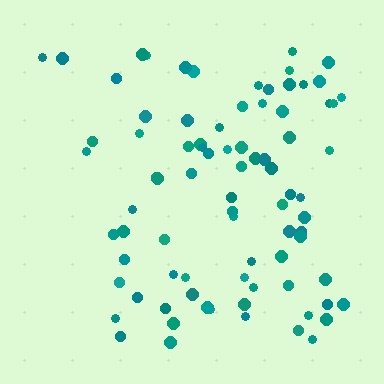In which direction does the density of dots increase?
From left to right, with the right side densest.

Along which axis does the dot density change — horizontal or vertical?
Horizontal.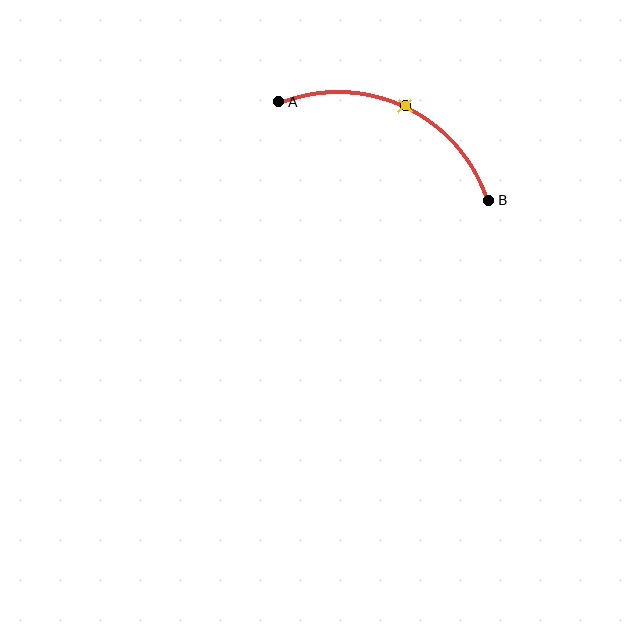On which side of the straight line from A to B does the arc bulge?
The arc bulges above the straight line connecting A and B.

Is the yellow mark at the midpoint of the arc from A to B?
Yes. The yellow mark lies on the arc at equal arc-length from both A and B — it is the arc midpoint.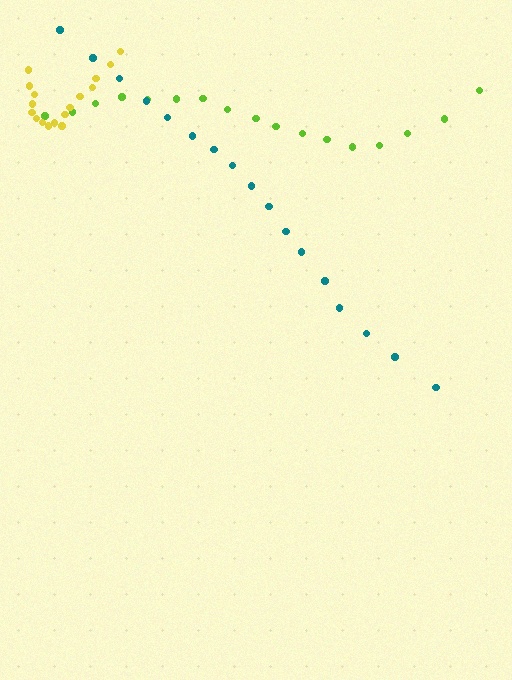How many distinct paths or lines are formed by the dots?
There are 3 distinct paths.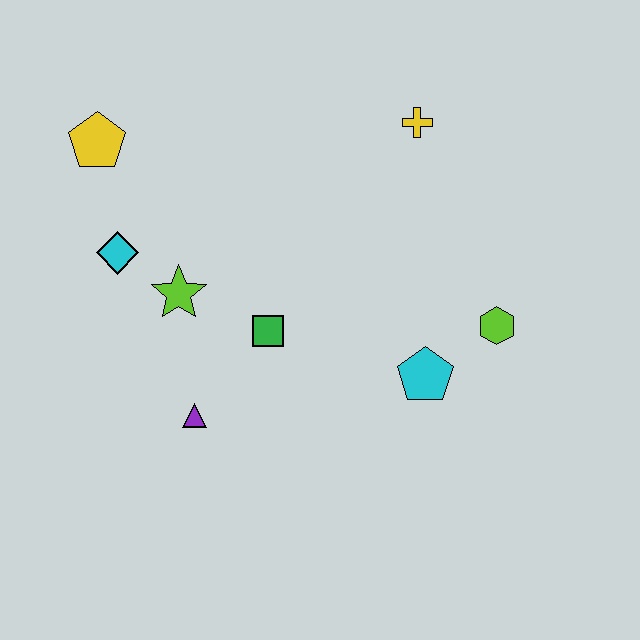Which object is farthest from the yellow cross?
The purple triangle is farthest from the yellow cross.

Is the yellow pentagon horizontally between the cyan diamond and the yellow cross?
No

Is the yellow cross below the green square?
No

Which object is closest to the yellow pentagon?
The cyan diamond is closest to the yellow pentagon.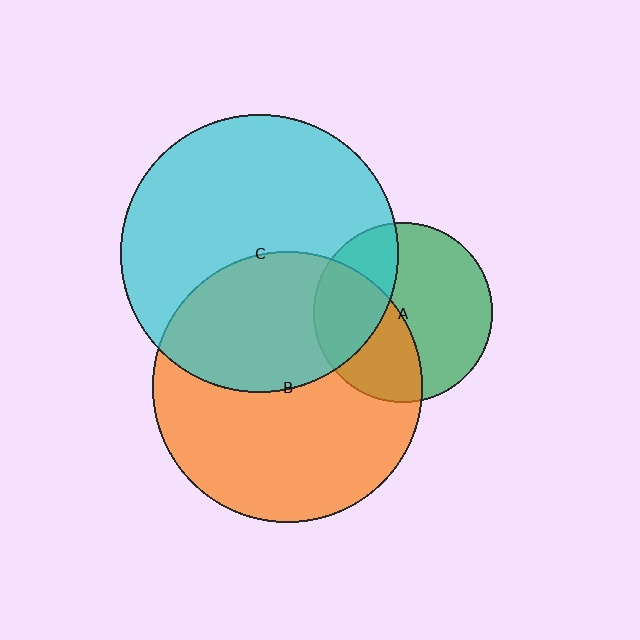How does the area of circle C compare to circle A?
Approximately 2.4 times.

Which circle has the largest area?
Circle C (cyan).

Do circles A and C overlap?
Yes.